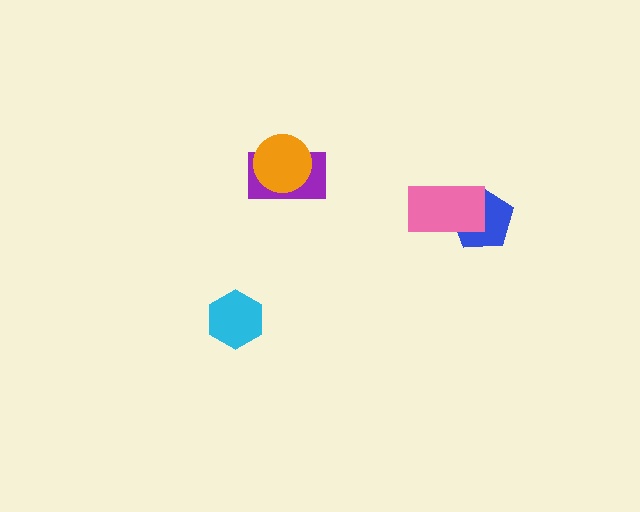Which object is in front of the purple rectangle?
The orange circle is in front of the purple rectangle.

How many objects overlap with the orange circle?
1 object overlaps with the orange circle.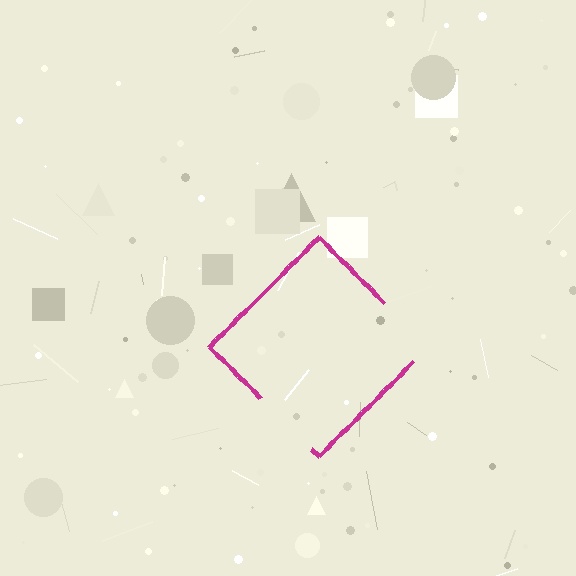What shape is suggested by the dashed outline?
The dashed outline suggests a diamond.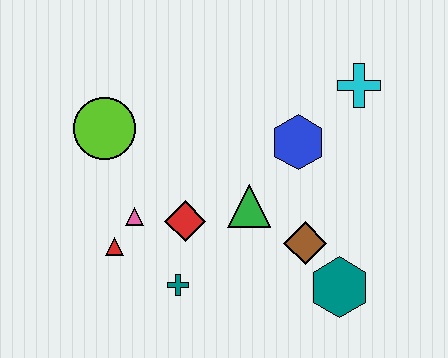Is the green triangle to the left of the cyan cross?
Yes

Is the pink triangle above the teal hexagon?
Yes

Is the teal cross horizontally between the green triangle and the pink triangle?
Yes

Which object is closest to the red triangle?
The pink triangle is closest to the red triangle.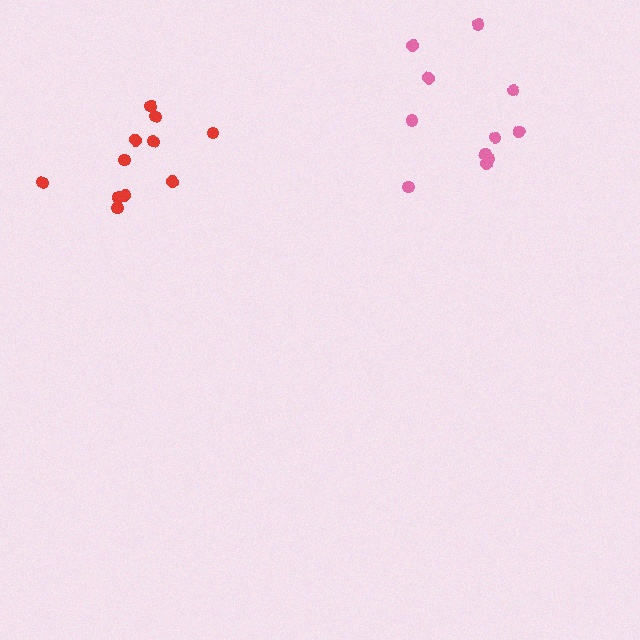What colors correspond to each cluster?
The clusters are colored: pink, red.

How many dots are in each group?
Group 1: 11 dots, Group 2: 11 dots (22 total).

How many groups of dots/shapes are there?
There are 2 groups.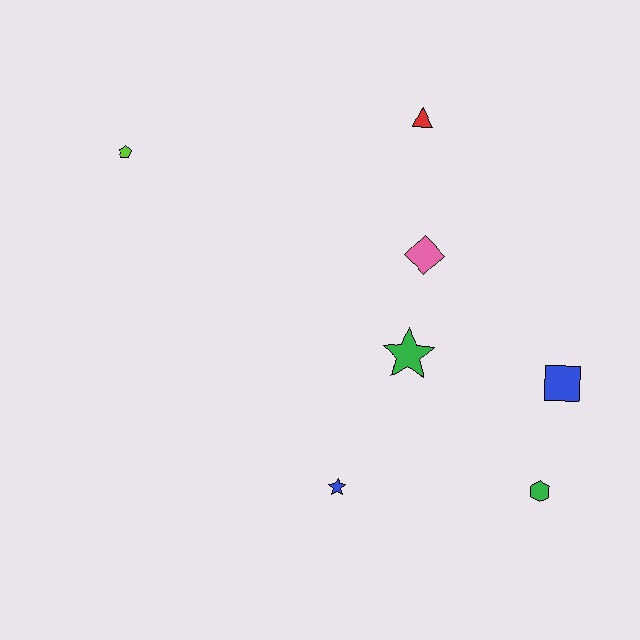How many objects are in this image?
There are 7 objects.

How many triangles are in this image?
There is 1 triangle.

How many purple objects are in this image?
There are no purple objects.